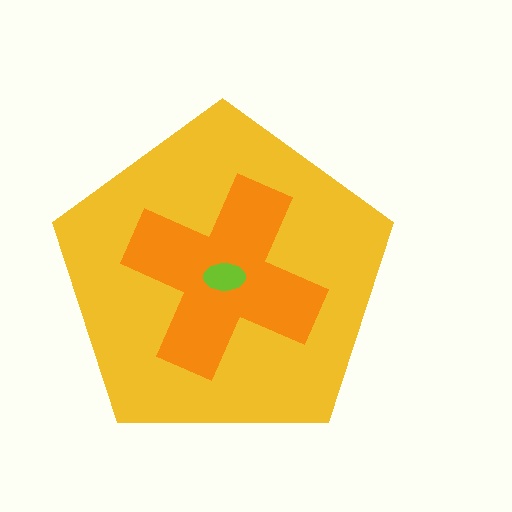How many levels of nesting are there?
3.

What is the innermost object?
The lime ellipse.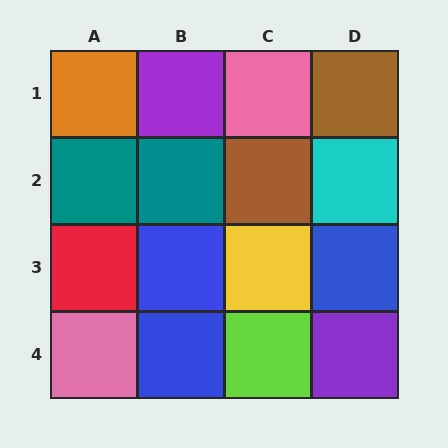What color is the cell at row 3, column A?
Red.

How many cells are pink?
2 cells are pink.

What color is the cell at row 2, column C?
Brown.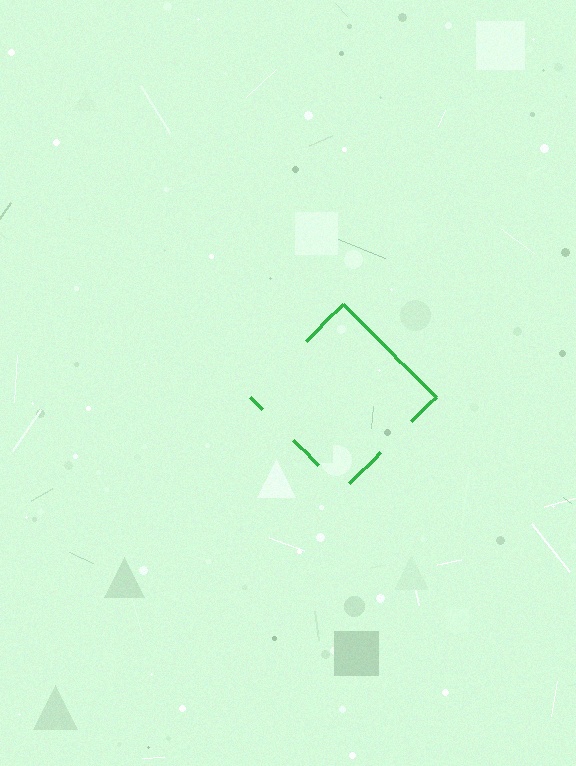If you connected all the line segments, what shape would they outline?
They would outline a diamond.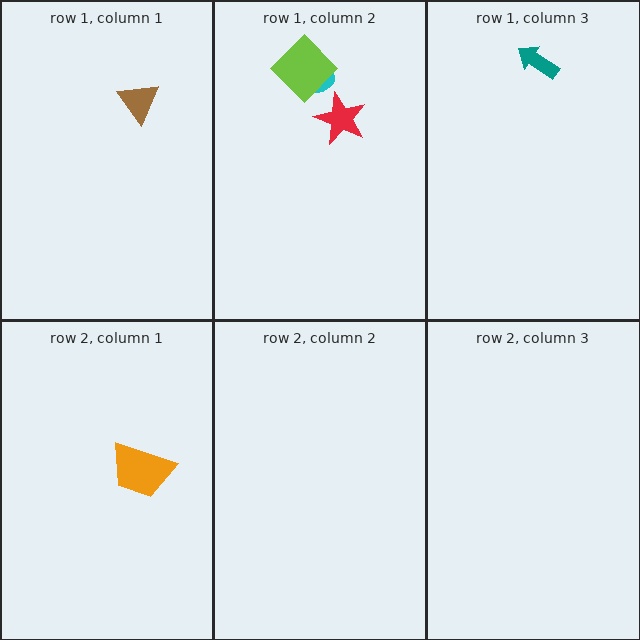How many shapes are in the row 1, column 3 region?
1.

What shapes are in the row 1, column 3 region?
The teal arrow.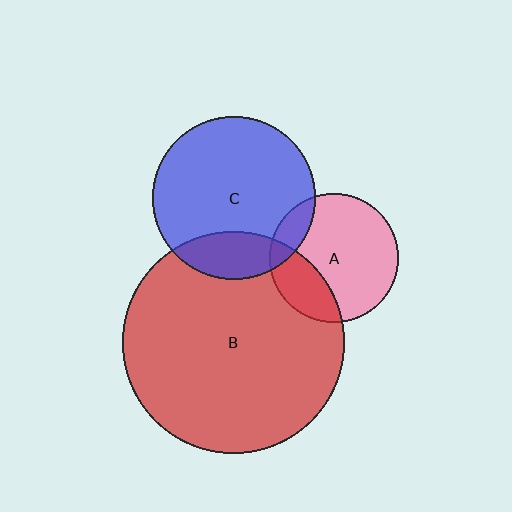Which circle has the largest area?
Circle B (red).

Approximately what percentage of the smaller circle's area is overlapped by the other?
Approximately 20%.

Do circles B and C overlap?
Yes.